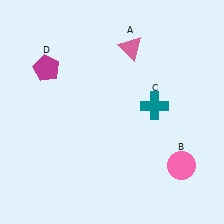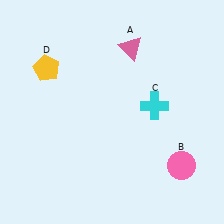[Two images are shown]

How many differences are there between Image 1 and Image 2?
There are 2 differences between the two images.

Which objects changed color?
C changed from teal to cyan. D changed from magenta to yellow.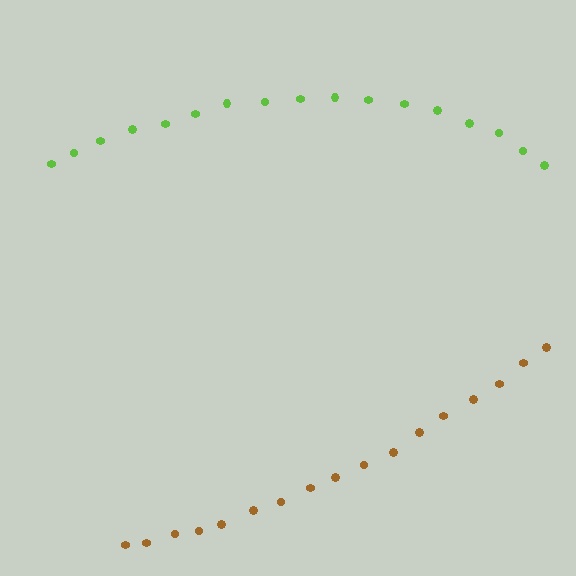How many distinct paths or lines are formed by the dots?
There are 2 distinct paths.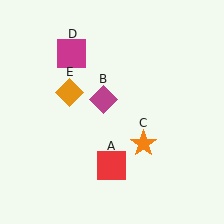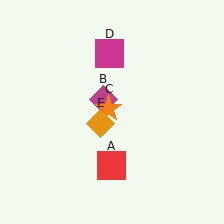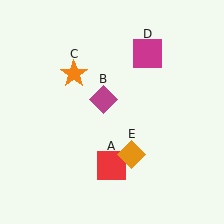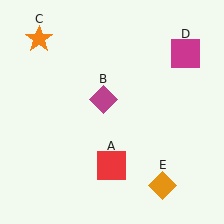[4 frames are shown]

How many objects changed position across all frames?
3 objects changed position: orange star (object C), magenta square (object D), orange diamond (object E).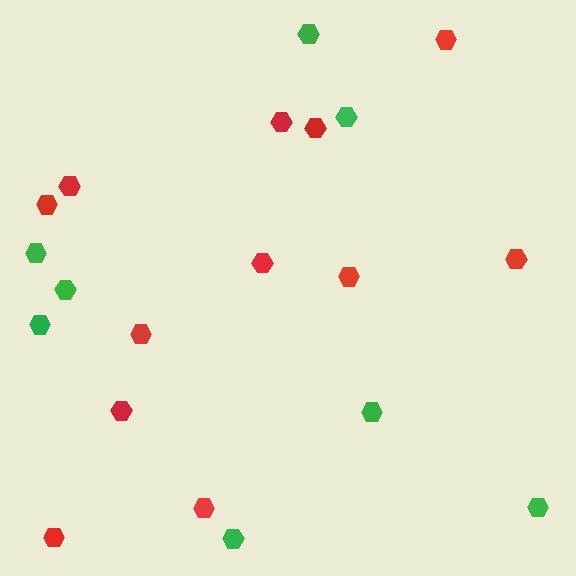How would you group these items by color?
There are 2 groups: one group of red hexagons (12) and one group of green hexagons (8).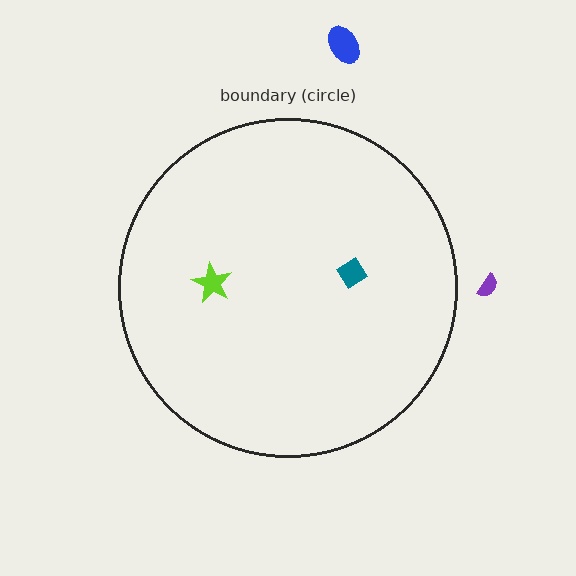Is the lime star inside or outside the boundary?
Inside.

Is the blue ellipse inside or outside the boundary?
Outside.